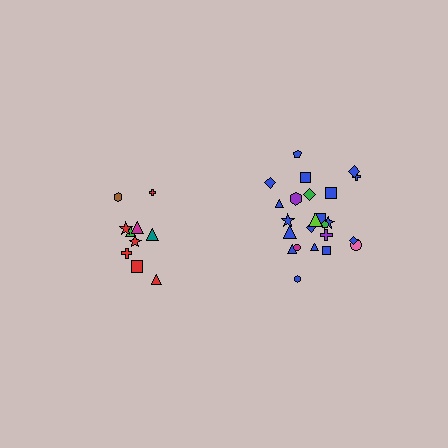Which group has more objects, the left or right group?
The right group.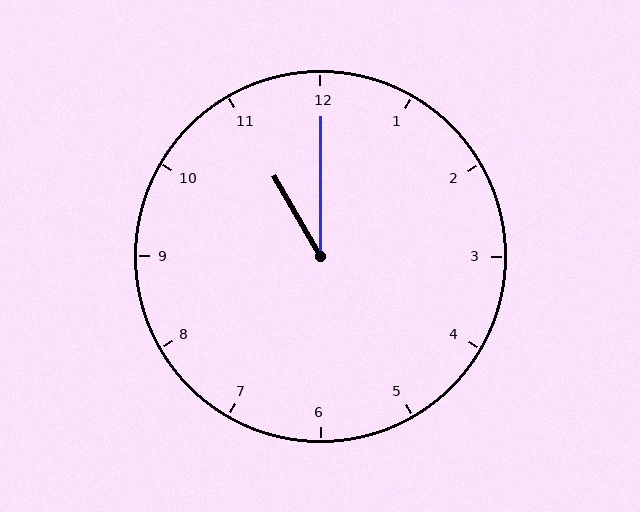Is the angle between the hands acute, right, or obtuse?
It is acute.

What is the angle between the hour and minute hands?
Approximately 30 degrees.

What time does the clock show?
11:00.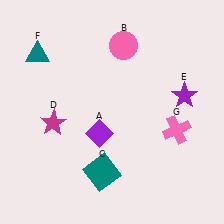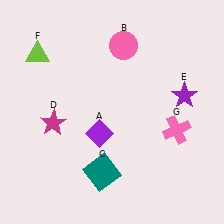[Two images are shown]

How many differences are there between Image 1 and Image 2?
There is 1 difference between the two images.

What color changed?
The triangle (F) changed from teal in Image 1 to lime in Image 2.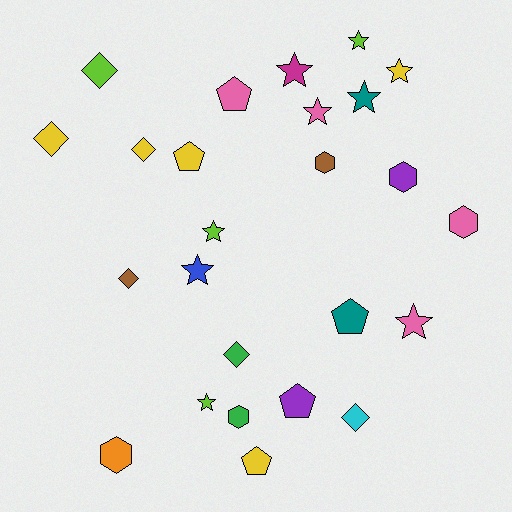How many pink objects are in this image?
There are 4 pink objects.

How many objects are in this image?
There are 25 objects.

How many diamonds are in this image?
There are 6 diamonds.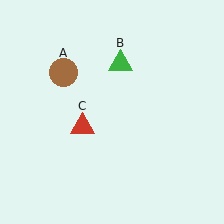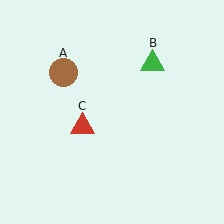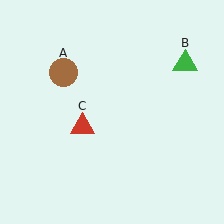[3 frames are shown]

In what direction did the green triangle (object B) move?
The green triangle (object B) moved right.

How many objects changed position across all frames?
1 object changed position: green triangle (object B).